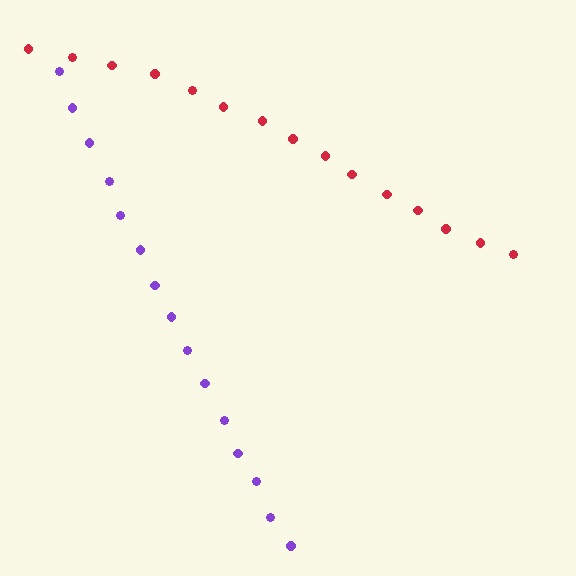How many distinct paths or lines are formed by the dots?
There are 2 distinct paths.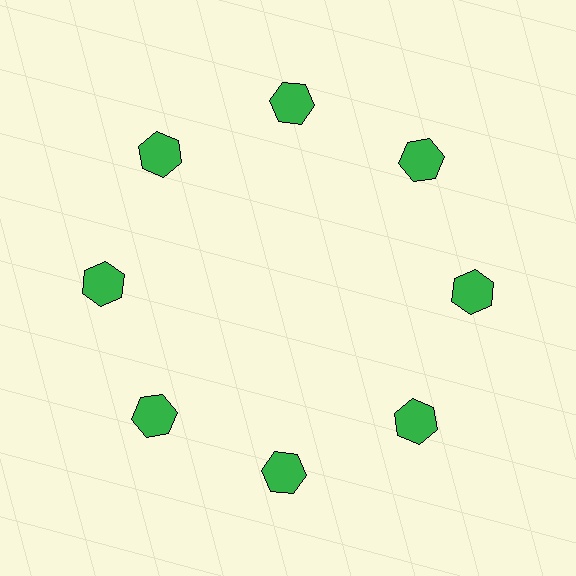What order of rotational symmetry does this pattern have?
This pattern has 8-fold rotational symmetry.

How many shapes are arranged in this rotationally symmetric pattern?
There are 8 shapes, arranged in 8 groups of 1.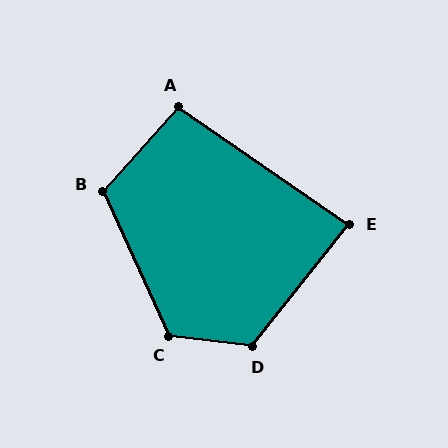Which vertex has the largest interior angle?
D, at approximately 122 degrees.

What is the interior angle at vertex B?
Approximately 114 degrees (obtuse).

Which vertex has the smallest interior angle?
E, at approximately 86 degrees.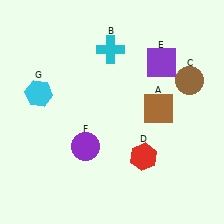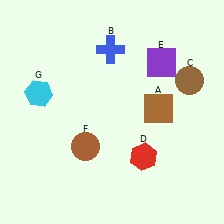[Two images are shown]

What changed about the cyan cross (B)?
In Image 1, B is cyan. In Image 2, it changed to blue.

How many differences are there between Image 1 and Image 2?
There are 2 differences between the two images.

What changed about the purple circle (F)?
In Image 1, F is purple. In Image 2, it changed to brown.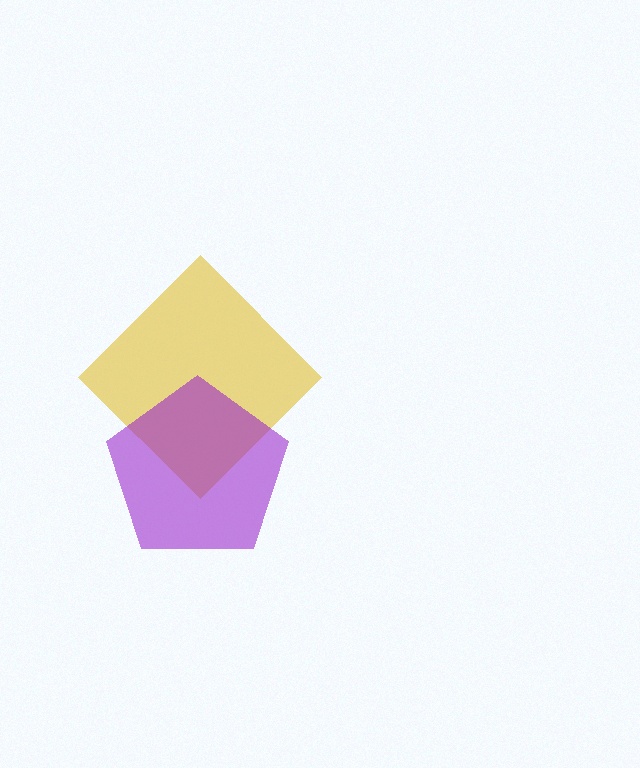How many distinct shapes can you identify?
There are 2 distinct shapes: a yellow diamond, a purple pentagon.